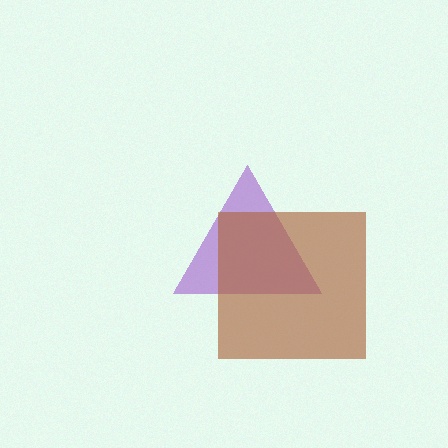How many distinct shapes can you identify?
There are 2 distinct shapes: a purple triangle, a brown square.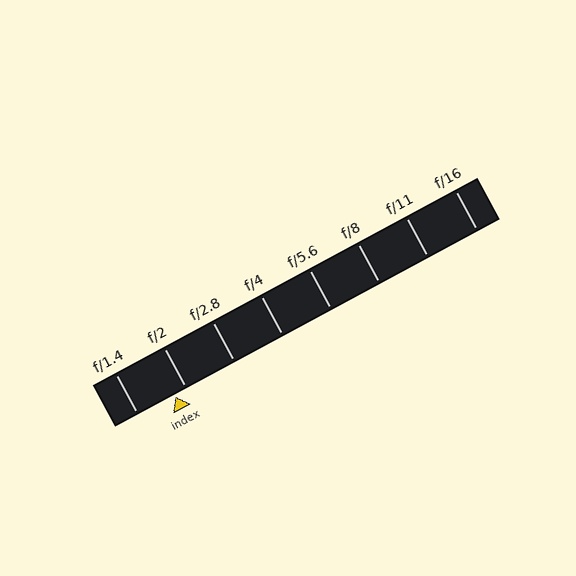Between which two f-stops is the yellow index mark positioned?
The index mark is between f/1.4 and f/2.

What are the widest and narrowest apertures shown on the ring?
The widest aperture shown is f/1.4 and the narrowest is f/16.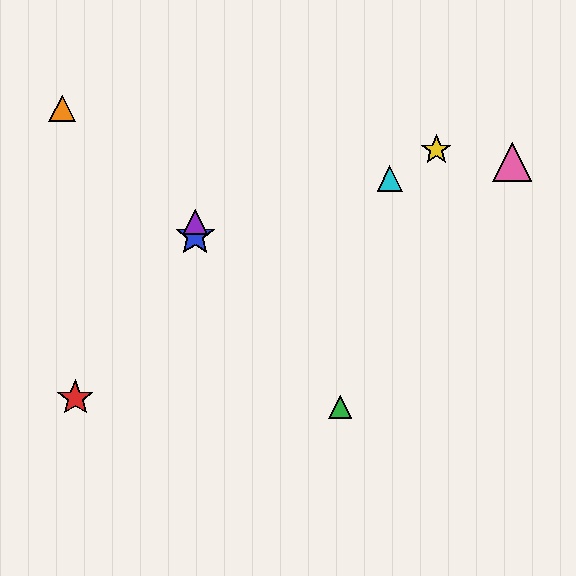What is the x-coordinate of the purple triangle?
The purple triangle is at x≈195.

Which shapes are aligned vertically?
The blue star, the purple triangle are aligned vertically.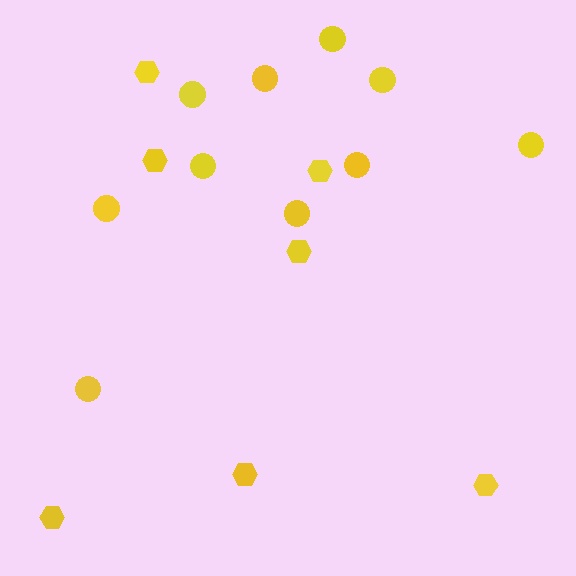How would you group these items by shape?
There are 2 groups: one group of hexagons (7) and one group of circles (10).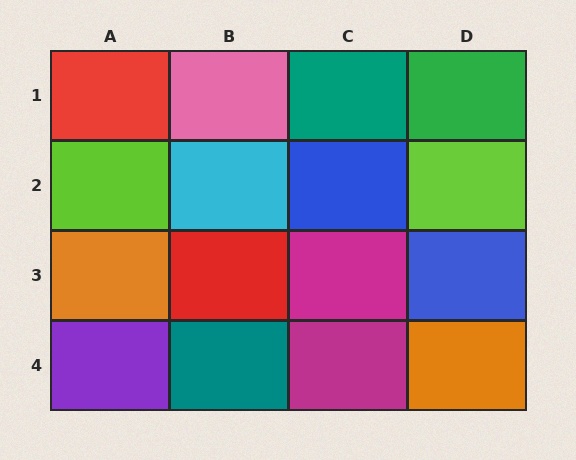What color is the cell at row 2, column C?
Blue.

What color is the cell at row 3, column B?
Red.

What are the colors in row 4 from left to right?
Purple, teal, magenta, orange.